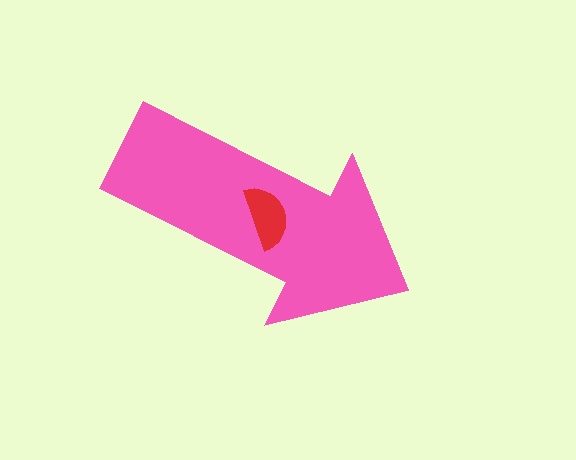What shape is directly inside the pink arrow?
The red semicircle.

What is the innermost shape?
The red semicircle.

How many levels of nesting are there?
2.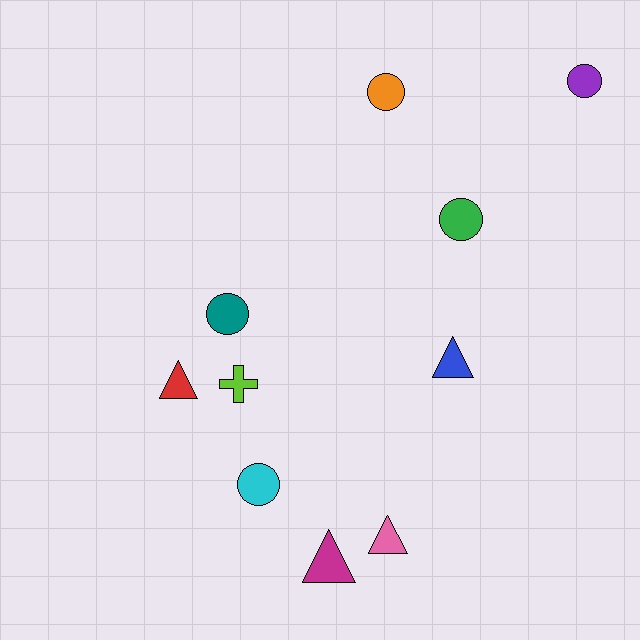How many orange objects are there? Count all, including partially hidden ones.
There is 1 orange object.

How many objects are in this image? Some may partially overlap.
There are 10 objects.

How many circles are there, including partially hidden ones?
There are 5 circles.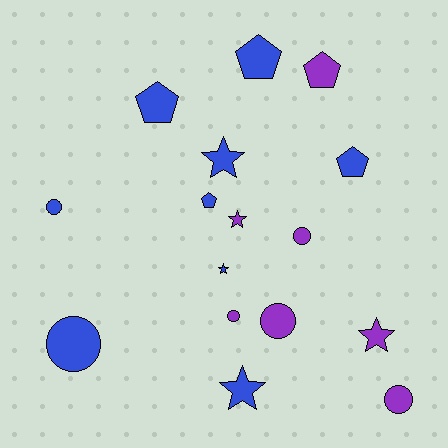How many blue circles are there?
There are 2 blue circles.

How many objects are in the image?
There are 16 objects.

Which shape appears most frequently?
Circle, with 6 objects.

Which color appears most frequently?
Blue, with 9 objects.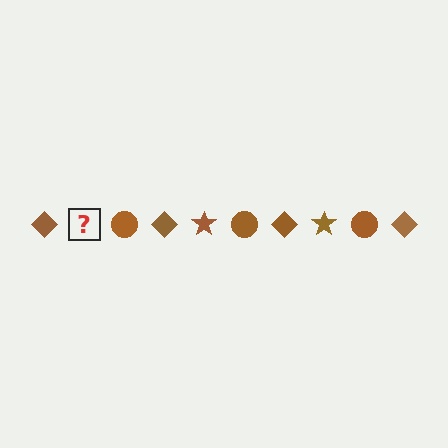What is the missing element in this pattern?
The missing element is a brown star.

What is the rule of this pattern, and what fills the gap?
The rule is that the pattern cycles through diamond, star, circle shapes in brown. The gap should be filled with a brown star.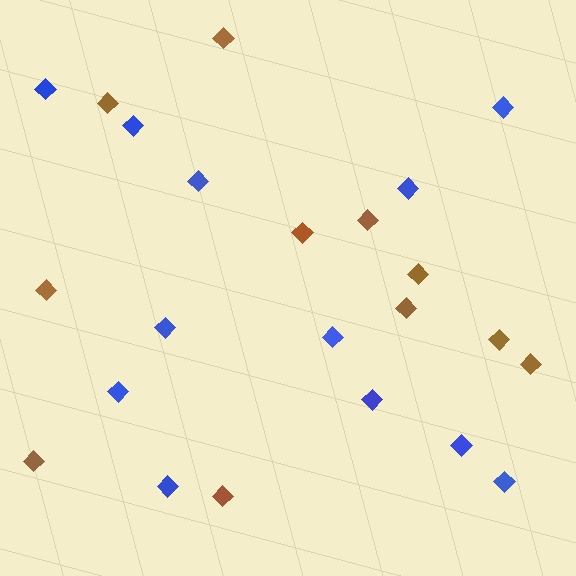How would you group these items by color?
There are 2 groups: one group of blue diamonds (12) and one group of brown diamonds (11).